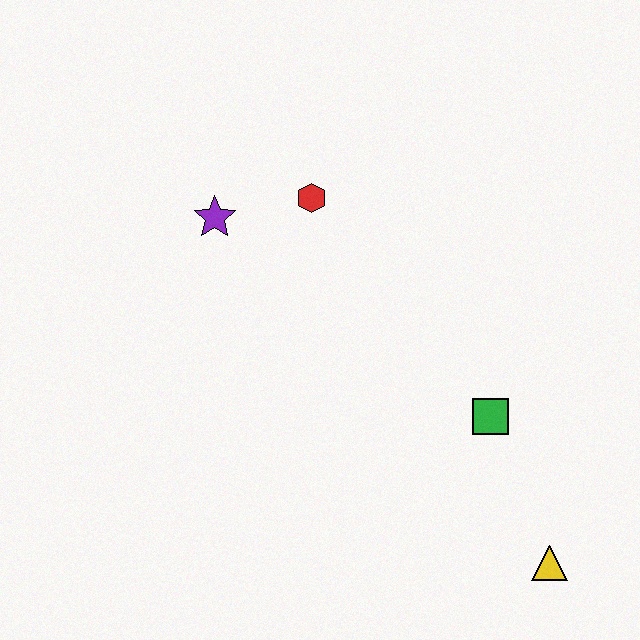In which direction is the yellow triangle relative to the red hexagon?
The yellow triangle is below the red hexagon.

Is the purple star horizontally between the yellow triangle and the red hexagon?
No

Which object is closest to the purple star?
The red hexagon is closest to the purple star.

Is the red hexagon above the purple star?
Yes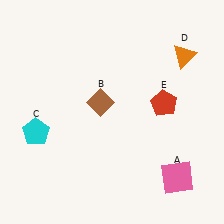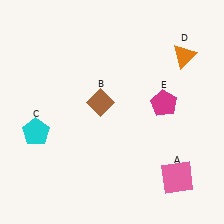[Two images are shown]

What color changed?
The pentagon (E) changed from red in Image 1 to magenta in Image 2.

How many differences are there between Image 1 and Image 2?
There is 1 difference between the two images.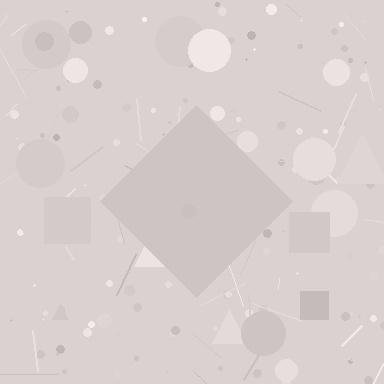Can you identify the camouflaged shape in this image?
The camouflaged shape is a diamond.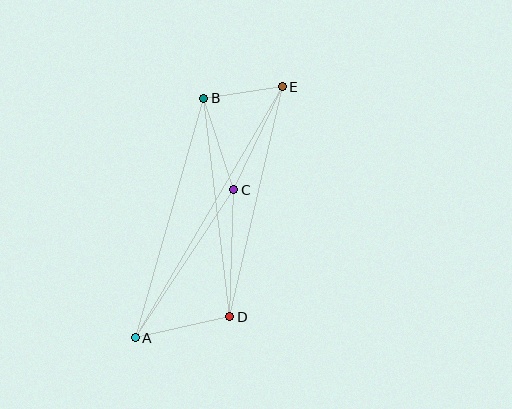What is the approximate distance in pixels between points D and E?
The distance between D and E is approximately 236 pixels.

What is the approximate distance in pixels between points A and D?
The distance between A and D is approximately 97 pixels.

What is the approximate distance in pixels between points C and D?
The distance between C and D is approximately 127 pixels.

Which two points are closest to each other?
Points B and E are closest to each other.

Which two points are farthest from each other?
Points A and E are farthest from each other.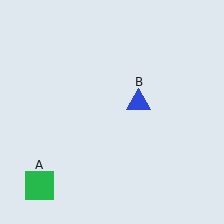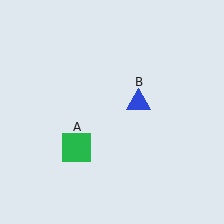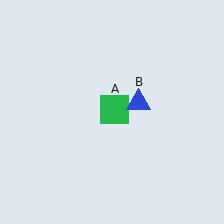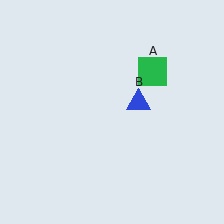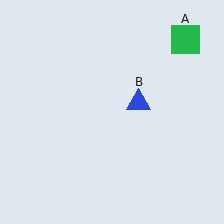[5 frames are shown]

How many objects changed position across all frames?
1 object changed position: green square (object A).